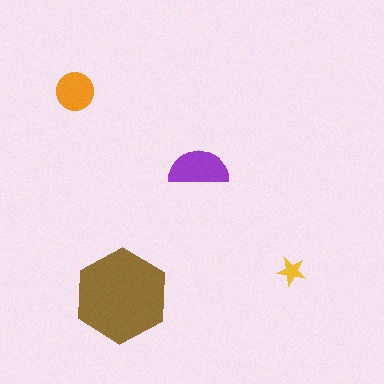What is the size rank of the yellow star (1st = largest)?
4th.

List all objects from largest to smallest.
The brown hexagon, the purple semicircle, the orange circle, the yellow star.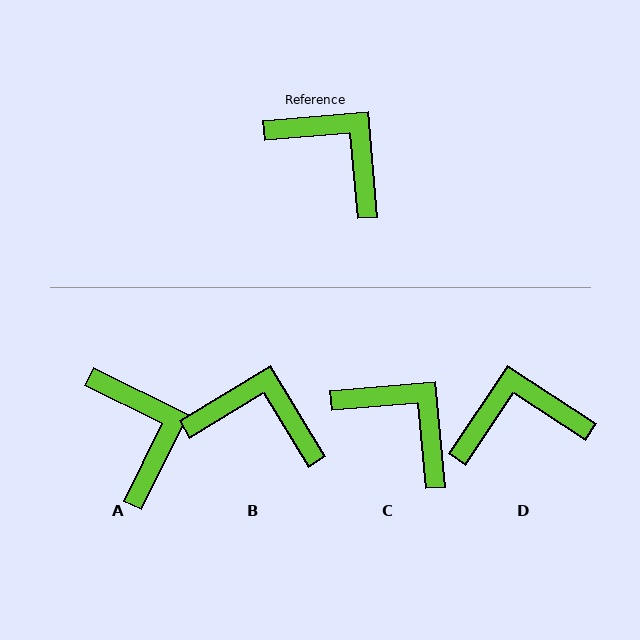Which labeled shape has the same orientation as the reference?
C.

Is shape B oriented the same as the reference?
No, it is off by about 26 degrees.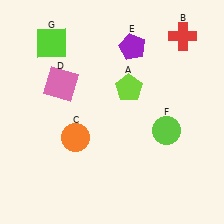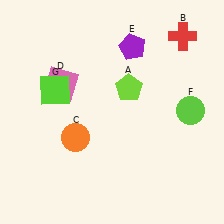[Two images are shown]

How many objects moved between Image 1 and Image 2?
2 objects moved between the two images.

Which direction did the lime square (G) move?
The lime square (G) moved down.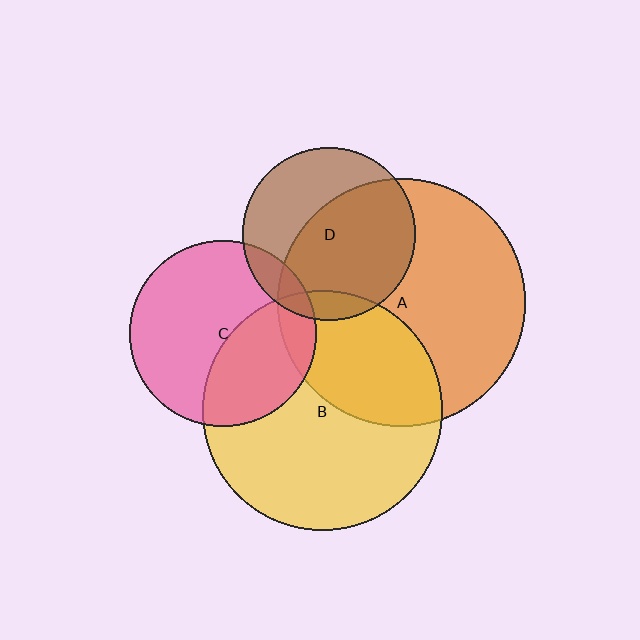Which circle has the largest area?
Circle A (orange).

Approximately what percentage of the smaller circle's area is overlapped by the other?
Approximately 10%.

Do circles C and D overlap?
Yes.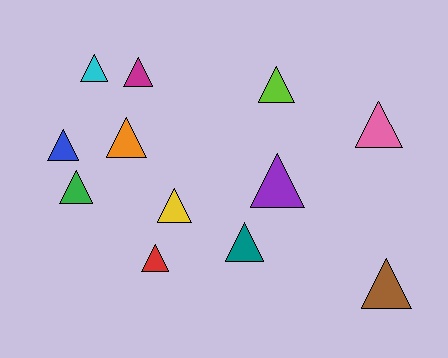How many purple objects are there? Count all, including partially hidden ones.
There is 1 purple object.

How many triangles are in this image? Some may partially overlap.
There are 12 triangles.